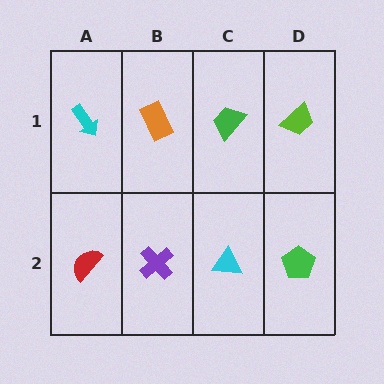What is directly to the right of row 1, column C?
A lime trapezoid.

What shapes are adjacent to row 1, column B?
A purple cross (row 2, column B), a cyan arrow (row 1, column A), a green trapezoid (row 1, column C).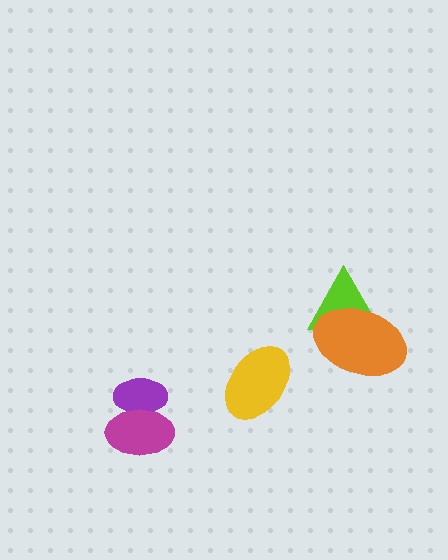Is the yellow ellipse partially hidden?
No, no other shape covers it.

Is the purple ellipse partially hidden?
Yes, it is partially covered by another shape.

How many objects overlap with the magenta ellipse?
1 object overlaps with the magenta ellipse.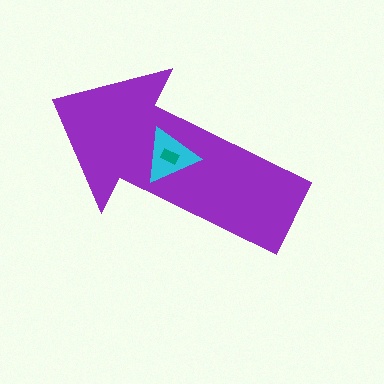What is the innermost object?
The teal rectangle.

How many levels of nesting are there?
3.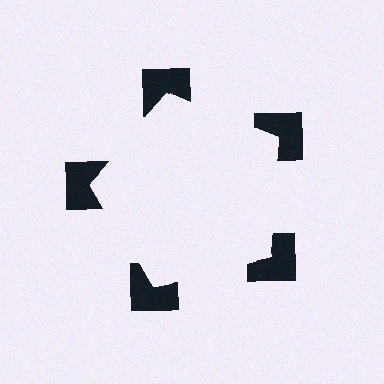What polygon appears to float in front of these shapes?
An illusory pentagon — its edges are inferred from the aligned wedge cuts in the notched squares, not physically drawn.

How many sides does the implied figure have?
5 sides.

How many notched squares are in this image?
There are 5 — one at each vertex of the illusory pentagon.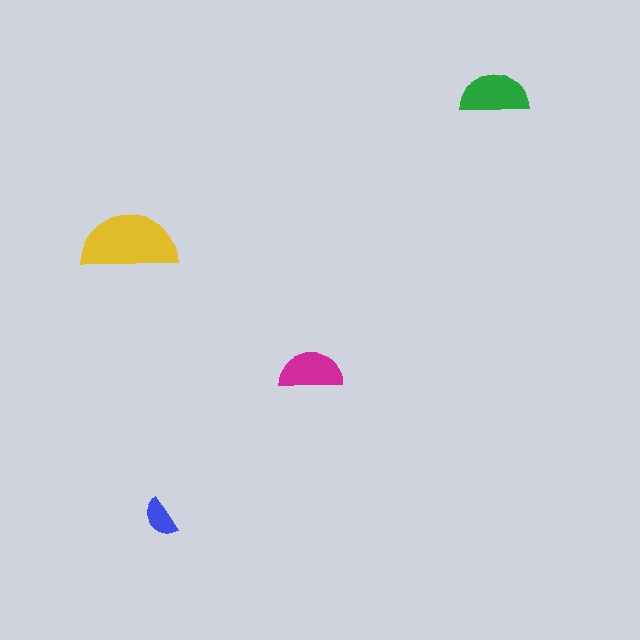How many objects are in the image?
There are 4 objects in the image.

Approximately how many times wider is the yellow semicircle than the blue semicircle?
About 2.5 times wider.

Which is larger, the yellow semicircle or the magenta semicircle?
The yellow one.